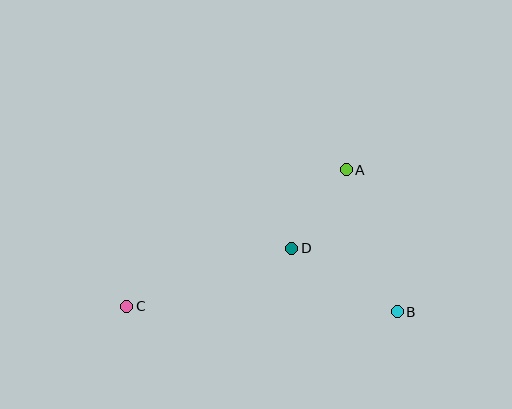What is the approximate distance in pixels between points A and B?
The distance between A and B is approximately 151 pixels.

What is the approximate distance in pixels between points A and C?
The distance between A and C is approximately 258 pixels.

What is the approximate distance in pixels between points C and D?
The distance between C and D is approximately 175 pixels.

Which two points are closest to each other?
Points A and D are closest to each other.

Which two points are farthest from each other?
Points B and C are farthest from each other.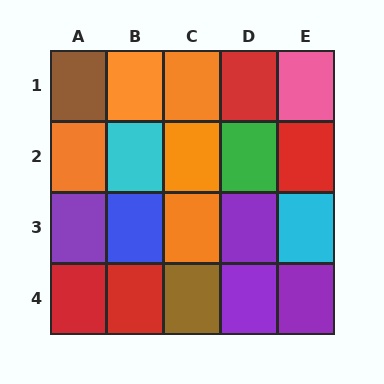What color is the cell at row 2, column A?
Orange.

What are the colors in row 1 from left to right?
Brown, orange, orange, red, pink.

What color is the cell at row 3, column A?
Purple.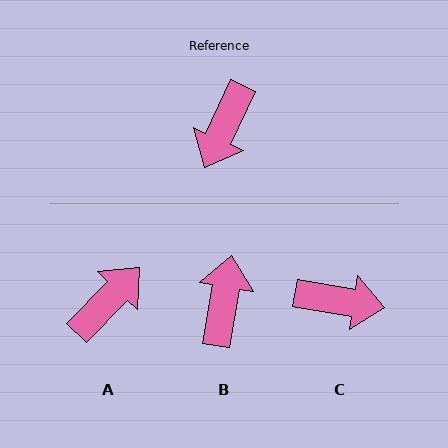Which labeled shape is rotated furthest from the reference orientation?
B, about 165 degrees away.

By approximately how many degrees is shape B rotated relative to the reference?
Approximately 165 degrees clockwise.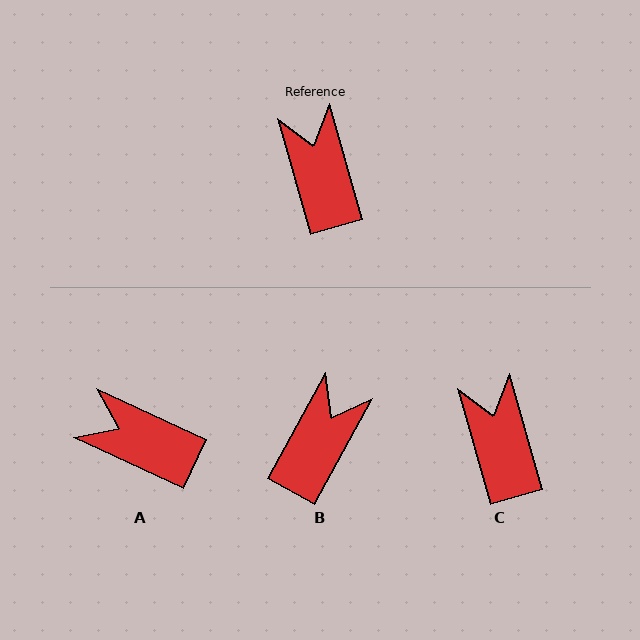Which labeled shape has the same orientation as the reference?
C.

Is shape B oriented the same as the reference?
No, it is off by about 45 degrees.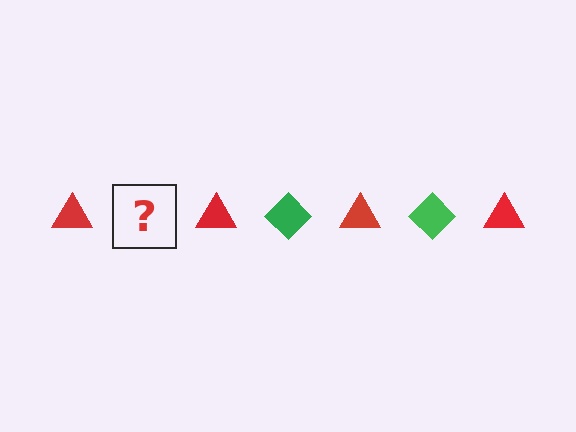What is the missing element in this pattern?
The missing element is a green diamond.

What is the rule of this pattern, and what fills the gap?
The rule is that the pattern alternates between red triangle and green diamond. The gap should be filled with a green diamond.